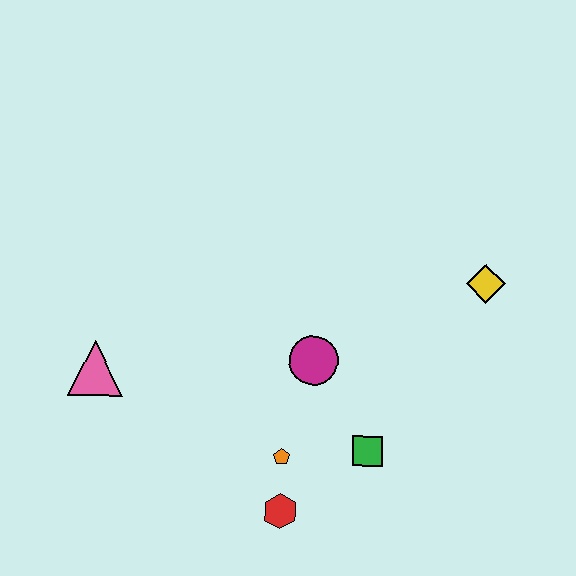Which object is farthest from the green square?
The pink triangle is farthest from the green square.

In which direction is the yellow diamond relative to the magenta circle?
The yellow diamond is to the right of the magenta circle.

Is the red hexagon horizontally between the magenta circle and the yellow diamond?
No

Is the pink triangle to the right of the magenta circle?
No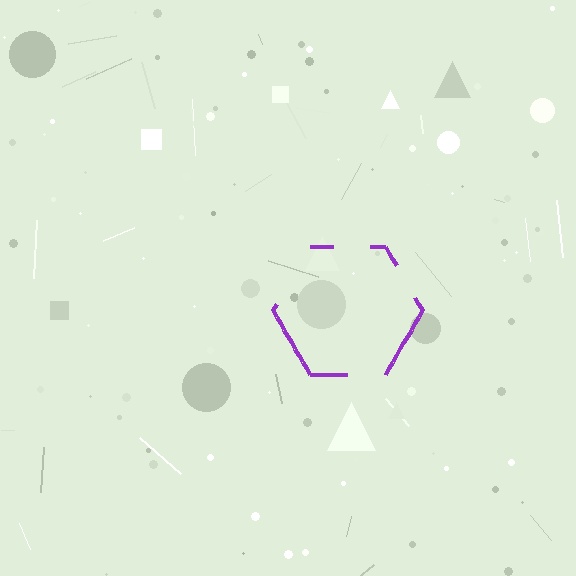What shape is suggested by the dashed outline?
The dashed outline suggests a hexagon.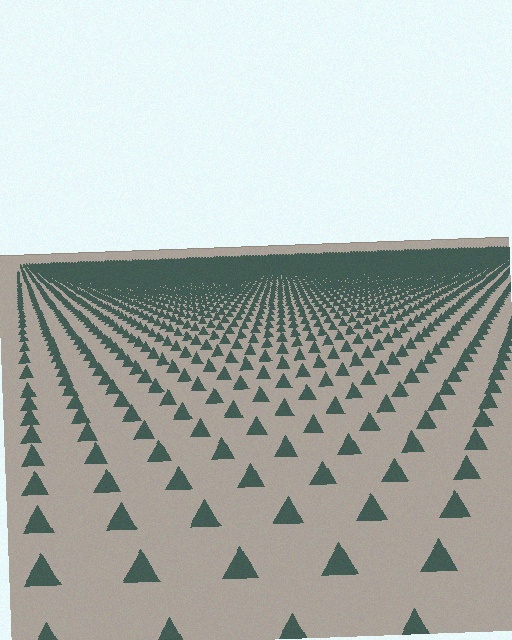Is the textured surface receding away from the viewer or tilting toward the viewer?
The surface is receding away from the viewer. Texture elements get smaller and denser toward the top.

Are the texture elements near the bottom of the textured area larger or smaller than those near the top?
Larger. Near the bottom, elements are closer to the viewer and appear at a bigger on-screen size.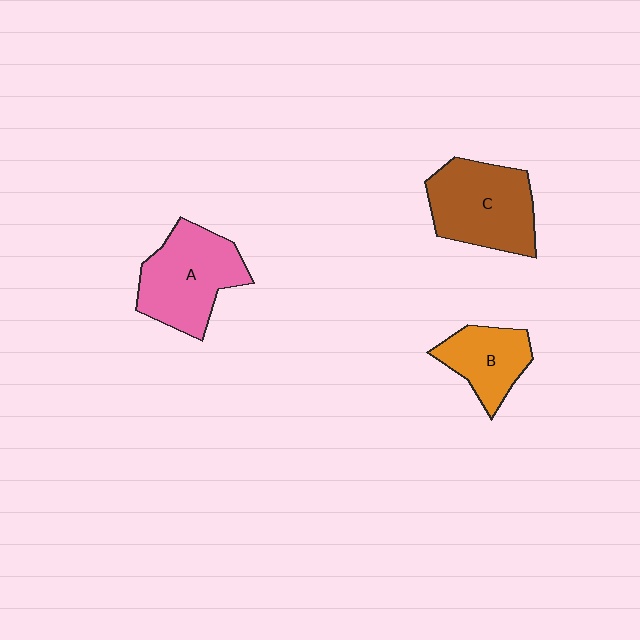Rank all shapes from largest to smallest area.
From largest to smallest: C (brown), A (pink), B (orange).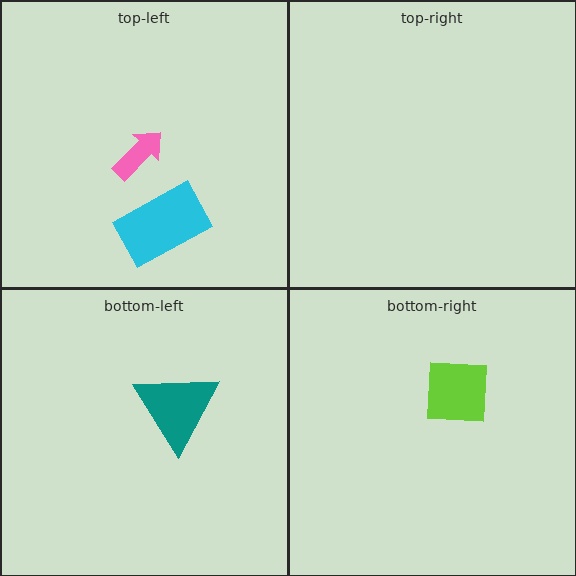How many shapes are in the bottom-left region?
1.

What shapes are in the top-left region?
The pink arrow, the cyan rectangle.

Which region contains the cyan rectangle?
The top-left region.